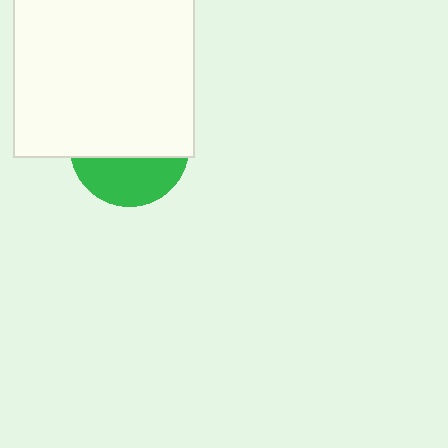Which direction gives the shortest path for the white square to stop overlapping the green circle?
Moving up gives the shortest separation.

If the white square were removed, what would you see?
You would see the complete green circle.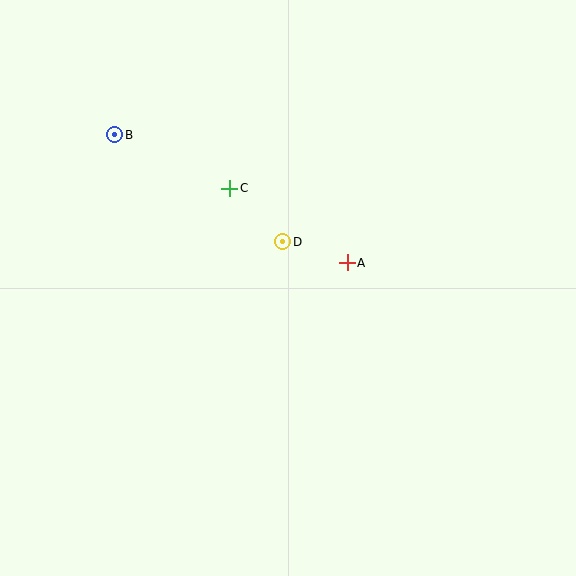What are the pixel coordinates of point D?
Point D is at (283, 242).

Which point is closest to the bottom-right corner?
Point A is closest to the bottom-right corner.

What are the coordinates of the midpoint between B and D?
The midpoint between B and D is at (199, 188).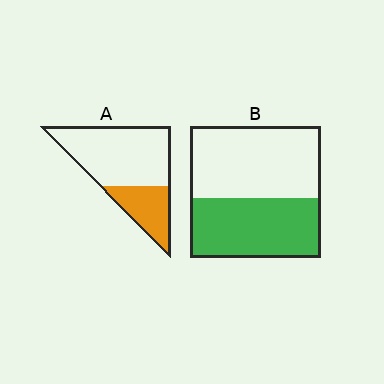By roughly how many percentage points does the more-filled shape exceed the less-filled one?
By roughly 15 percentage points (B over A).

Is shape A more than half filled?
No.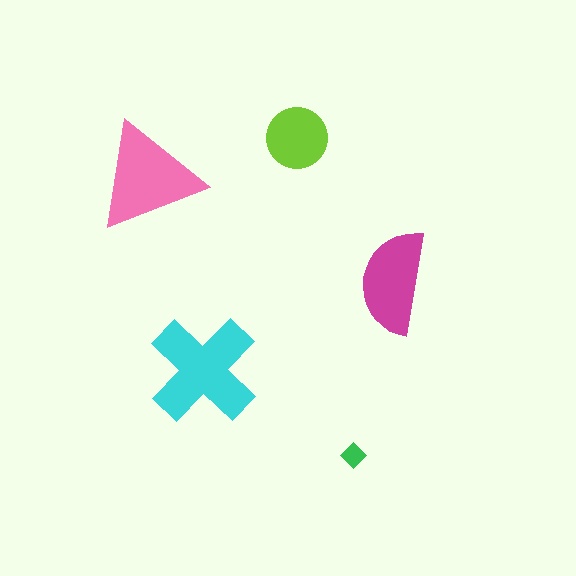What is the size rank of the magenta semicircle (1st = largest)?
3rd.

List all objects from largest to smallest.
The cyan cross, the pink triangle, the magenta semicircle, the lime circle, the green diamond.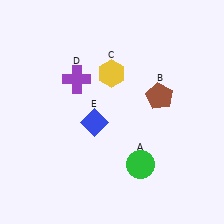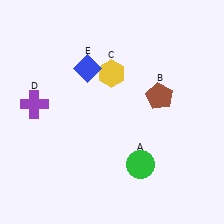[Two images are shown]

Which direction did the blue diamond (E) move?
The blue diamond (E) moved up.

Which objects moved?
The objects that moved are: the purple cross (D), the blue diamond (E).